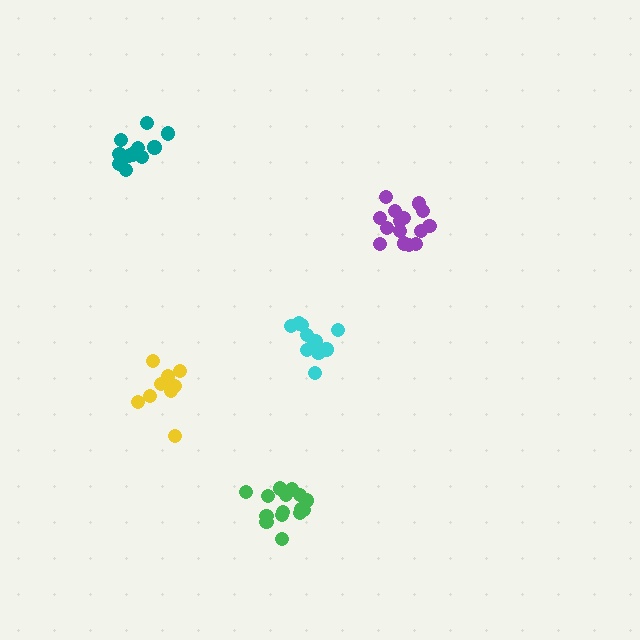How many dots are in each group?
Group 1: 9 dots, Group 2: 15 dots, Group 3: 15 dots, Group 4: 12 dots, Group 5: 11 dots (62 total).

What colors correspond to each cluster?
The clusters are colored: yellow, green, purple, cyan, teal.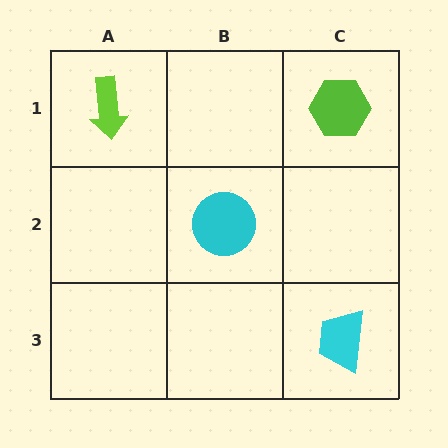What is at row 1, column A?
A lime arrow.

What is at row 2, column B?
A cyan circle.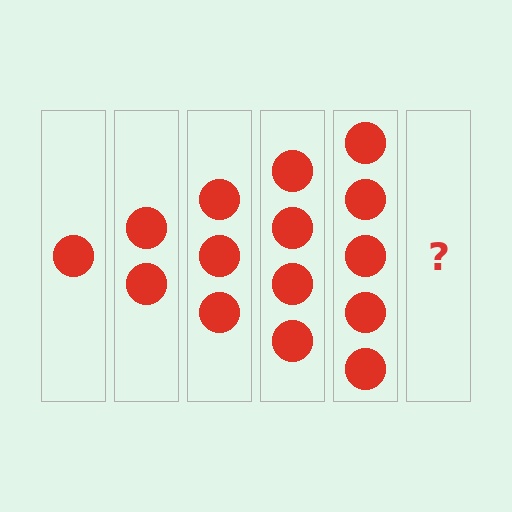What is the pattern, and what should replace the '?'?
The pattern is that each step adds one more circle. The '?' should be 6 circles.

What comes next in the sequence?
The next element should be 6 circles.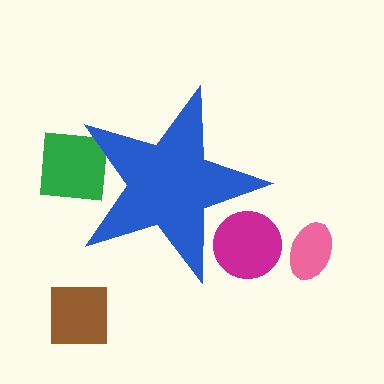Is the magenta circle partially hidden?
Yes, the magenta circle is partially hidden behind the blue star.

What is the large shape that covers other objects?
A blue star.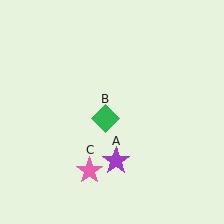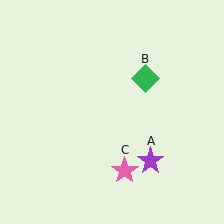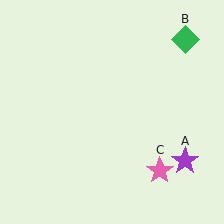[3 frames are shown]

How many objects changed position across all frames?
3 objects changed position: purple star (object A), green diamond (object B), pink star (object C).